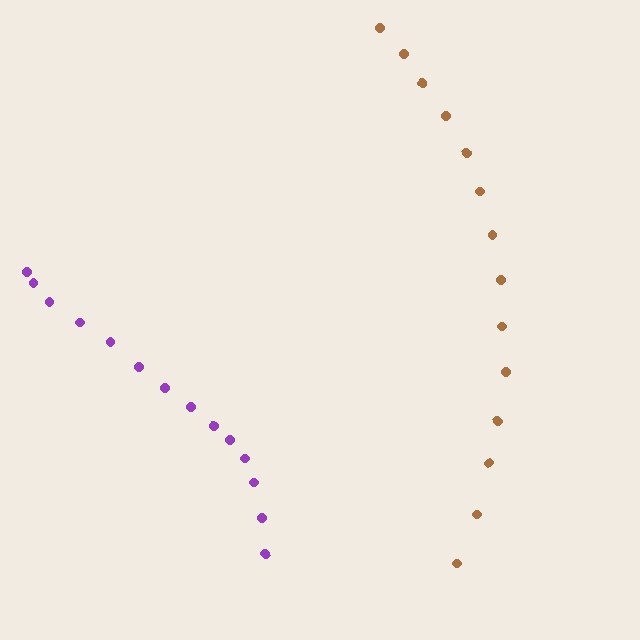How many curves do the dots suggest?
There are 2 distinct paths.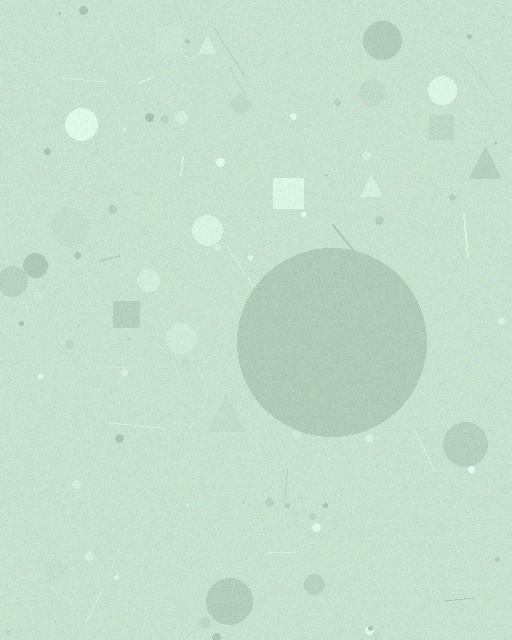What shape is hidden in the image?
A circle is hidden in the image.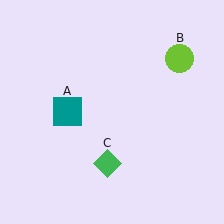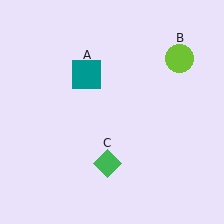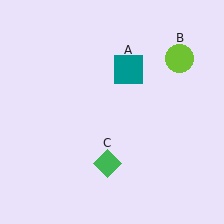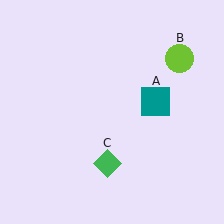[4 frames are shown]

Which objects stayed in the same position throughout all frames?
Lime circle (object B) and green diamond (object C) remained stationary.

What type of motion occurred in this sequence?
The teal square (object A) rotated clockwise around the center of the scene.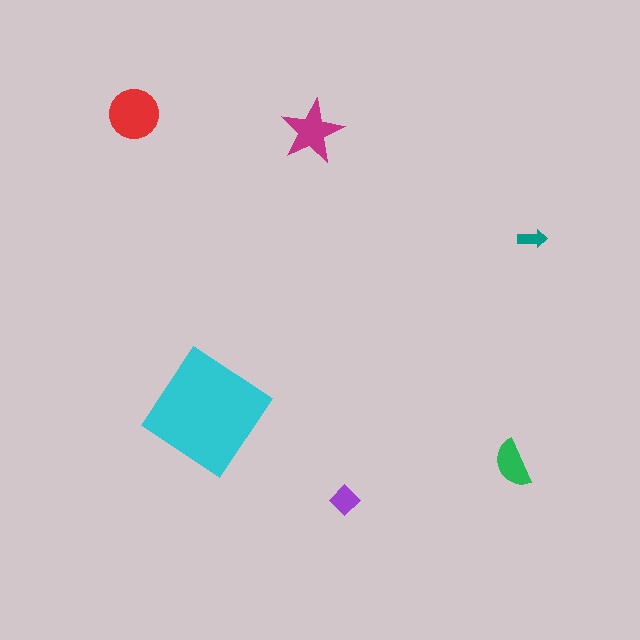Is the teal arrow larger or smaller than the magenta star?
Smaller.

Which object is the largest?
The cyan diamond.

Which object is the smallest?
The teal arrow.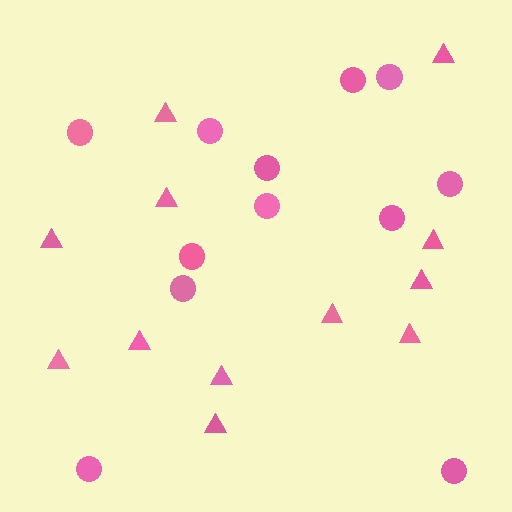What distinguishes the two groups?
There are 2 groups: one group of circles (12) and one group of triangles (12).